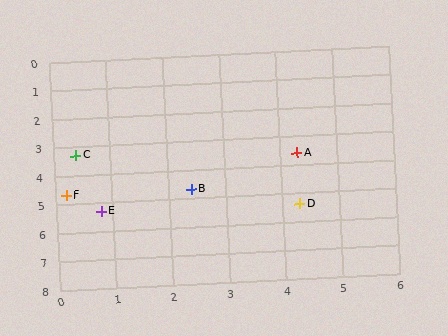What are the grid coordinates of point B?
Point B is at approximately (2.4, 4.7).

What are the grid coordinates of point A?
Point A is at approximately (4.3, 3.6).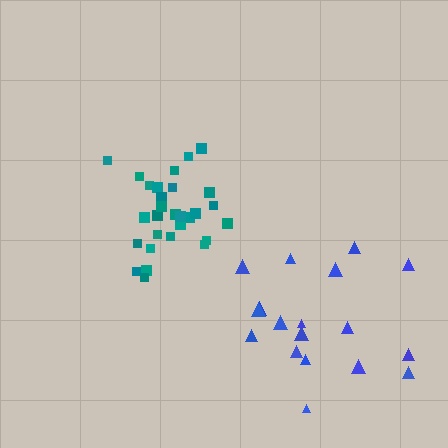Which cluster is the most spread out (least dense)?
Blue.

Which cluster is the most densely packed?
Teal.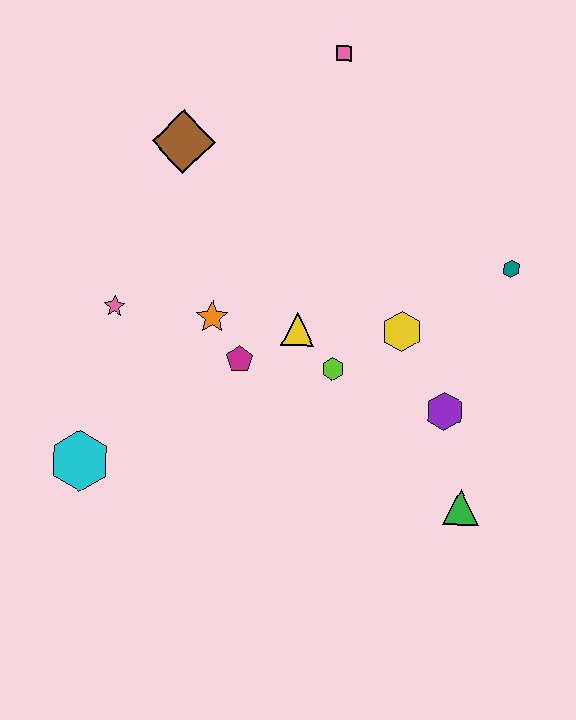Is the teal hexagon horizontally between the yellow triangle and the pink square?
No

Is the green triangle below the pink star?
Yes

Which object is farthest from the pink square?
The cyan hexagon is farthest from the pink square.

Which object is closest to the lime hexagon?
The yellow triangle is closest to the lime hexagon.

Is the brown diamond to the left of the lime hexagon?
Yes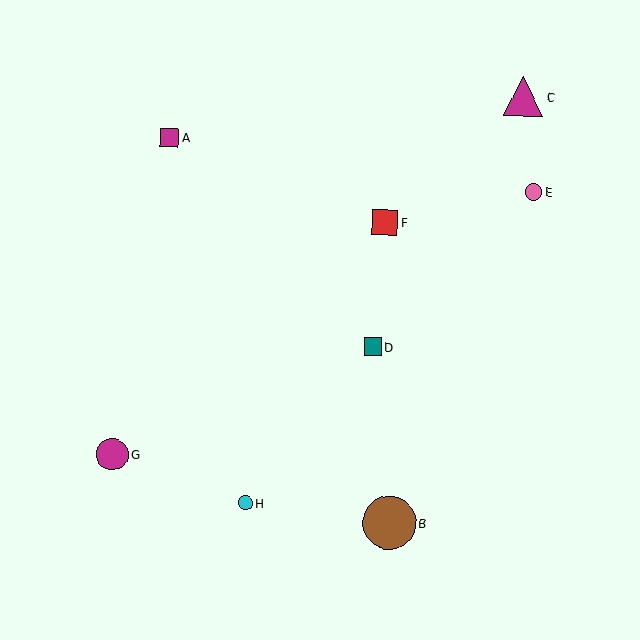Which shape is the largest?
The brown circle (labeled B) is the largest.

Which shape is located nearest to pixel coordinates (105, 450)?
The magenta circle (labeled G) at (112, 454) is nearest to that location.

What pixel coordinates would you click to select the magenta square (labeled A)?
Click at (169, 138) to select the magenta square A.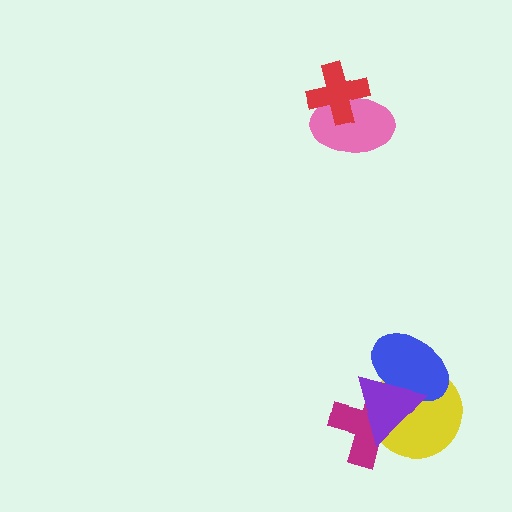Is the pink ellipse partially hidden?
Yes, it is partially covered by another shape.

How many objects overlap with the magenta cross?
3 objects overlap with the magenta cross.